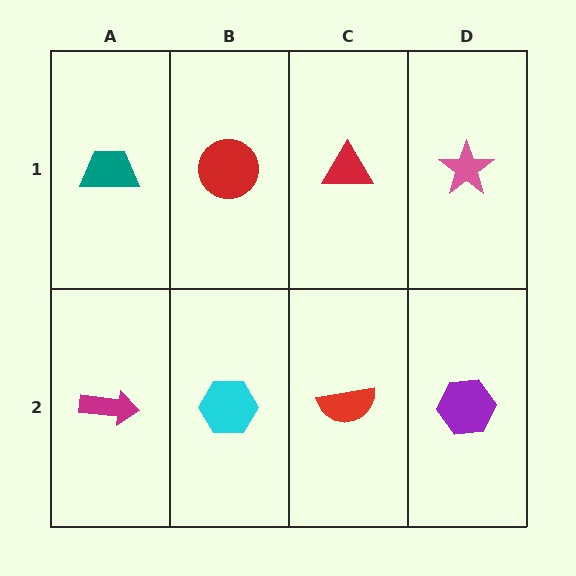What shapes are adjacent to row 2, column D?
A pink star (row 1, column D), a red semicircle (row 2, column C).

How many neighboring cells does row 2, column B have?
3.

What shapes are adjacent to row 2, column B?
A red circle (row 1, column B), a magenta arrow (row 2, column A), a red semicircle (row 2, column C).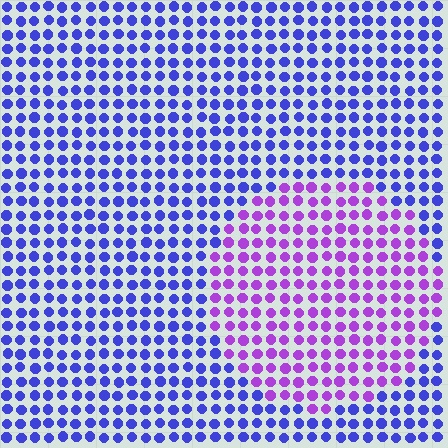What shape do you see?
I see a circle.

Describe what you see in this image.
The image is filled with small blue elements in a uniform arrangement. A circle-shaped region is visible where the elements are tinted to a slightly different hue, forming a subtle color boundary.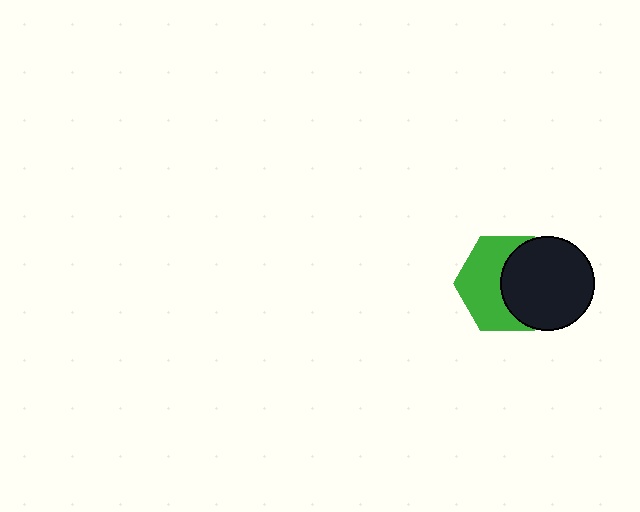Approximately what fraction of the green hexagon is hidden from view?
Roughly 47% of the green hexagon is hidden behind the black circle.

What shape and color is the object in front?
The object in front is a black circle.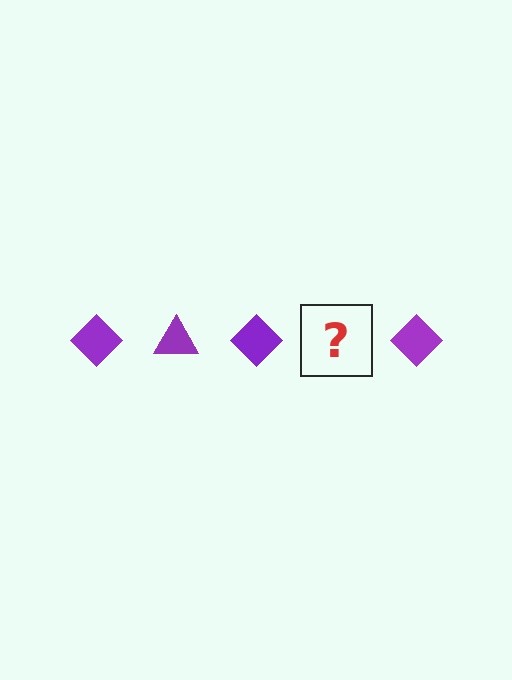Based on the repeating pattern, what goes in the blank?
The blank should be a purple triangle.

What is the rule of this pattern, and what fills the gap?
The rule is that the pattern cycles through diamond, triangle shapes in purple. The gap should be filled with a purple triangle.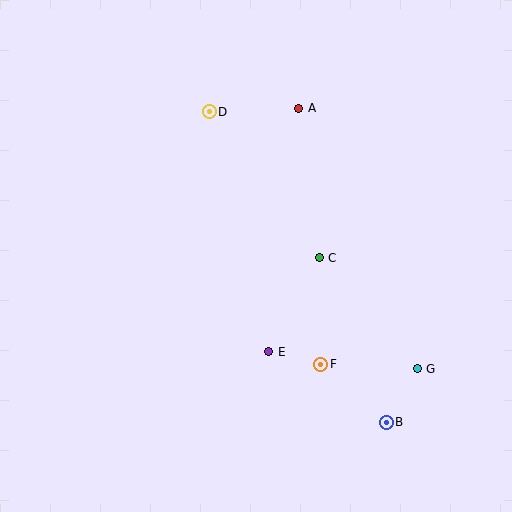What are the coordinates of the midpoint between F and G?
The midpoint between F and G is at (369, 367).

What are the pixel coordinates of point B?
Point B is at (386, 422).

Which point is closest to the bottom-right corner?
Point B is closest to the bottom-right corner.